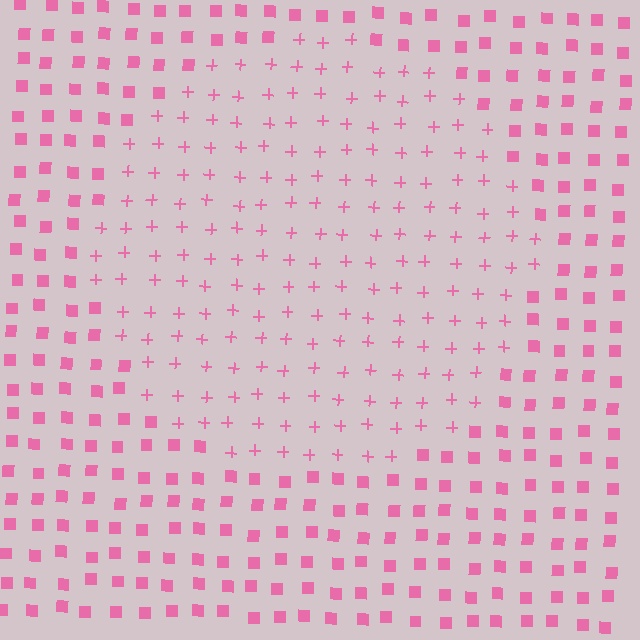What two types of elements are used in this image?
The image uses plus signs inside the circle region and squares outside it.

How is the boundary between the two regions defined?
The boundary is defined by a change in element shape: plus signs inside vs. squares outside. All elements share the same color and spacing.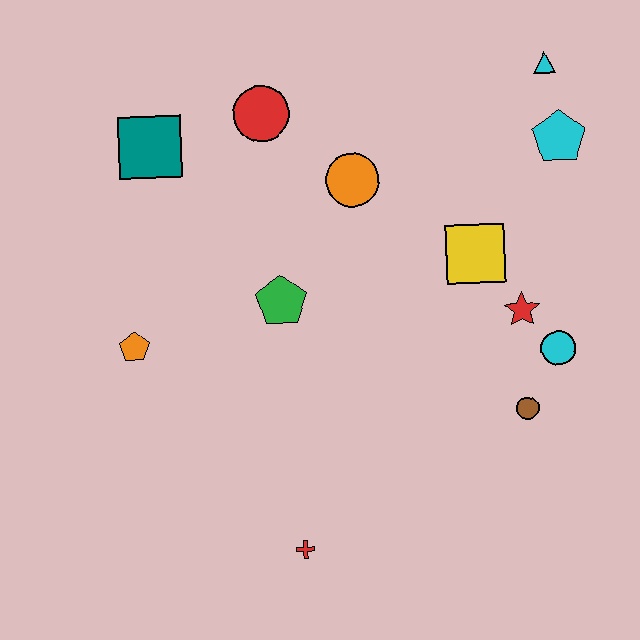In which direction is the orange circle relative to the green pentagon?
The orange circle is above the green pentagon.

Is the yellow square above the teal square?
No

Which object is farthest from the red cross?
The cyan triangle is farthest from the red cross.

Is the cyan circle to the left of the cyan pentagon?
Yes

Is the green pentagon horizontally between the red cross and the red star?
No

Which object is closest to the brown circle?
The cyan circle is closest to the brown circle.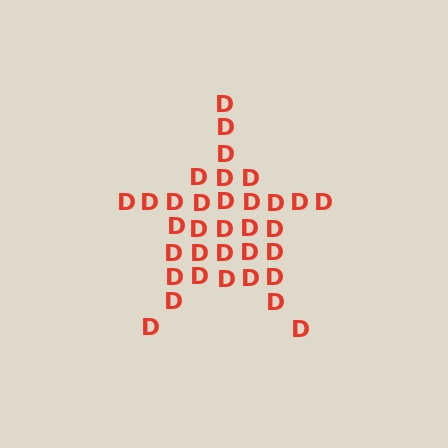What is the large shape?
The large shape is a star.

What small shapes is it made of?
It is made of small letter D's.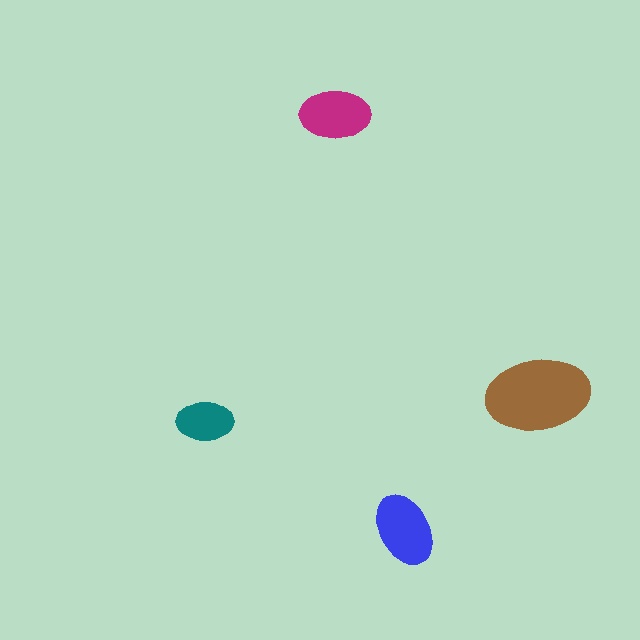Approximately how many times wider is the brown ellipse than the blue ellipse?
About 1.5 times wider.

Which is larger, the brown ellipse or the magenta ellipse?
The brown one.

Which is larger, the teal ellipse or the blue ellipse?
The blue one.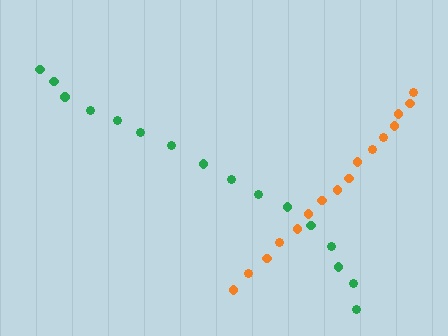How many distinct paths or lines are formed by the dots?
There are 2 distinct paths.